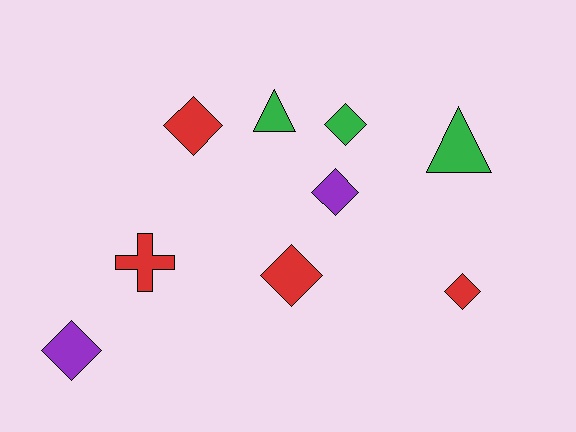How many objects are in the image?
There are 9 objects.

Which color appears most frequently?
Red, with 4 objects.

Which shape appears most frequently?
Diamond, with 6 objects.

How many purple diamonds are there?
There are 2 purple diamonds.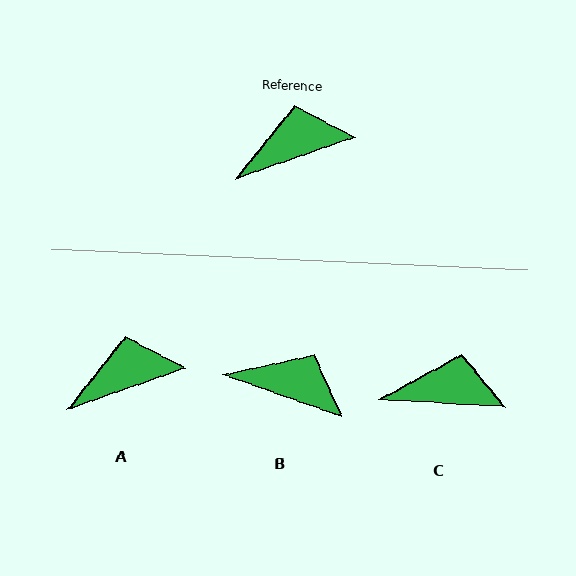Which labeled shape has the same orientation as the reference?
A.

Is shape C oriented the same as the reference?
No, it is off by about 22 degrees.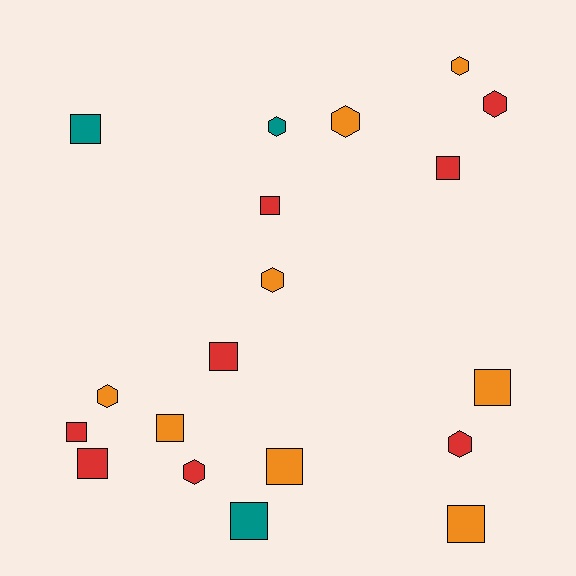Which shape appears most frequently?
Square, with 11 objects.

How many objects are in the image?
There are 19 objects.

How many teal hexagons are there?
There is 1 teal hexagon.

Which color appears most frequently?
Orange, with 8 objects.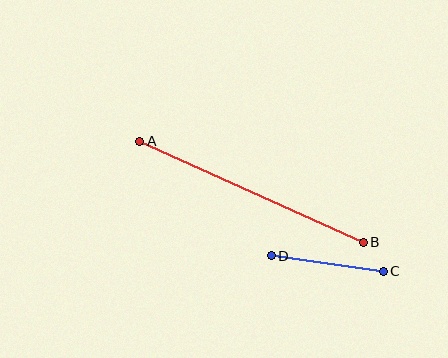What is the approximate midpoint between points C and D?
The midpoint is at approximately (327, 263) pixels.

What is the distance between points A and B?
The distance is approximately 245 pixels.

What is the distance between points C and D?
The distance is approximately 113 pixels.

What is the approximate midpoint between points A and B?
The midpoint is at approximately (251, 192) pixels.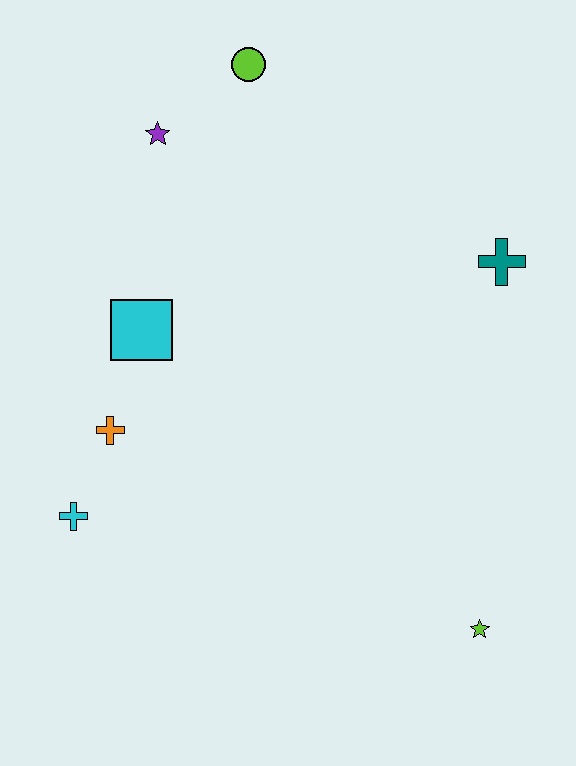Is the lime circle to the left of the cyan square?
No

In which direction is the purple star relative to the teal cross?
The purple star is to the left of the teal cross.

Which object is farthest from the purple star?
The lime star is farthest from the purple star.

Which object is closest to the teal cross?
The lime circle is closest to the teal cross.